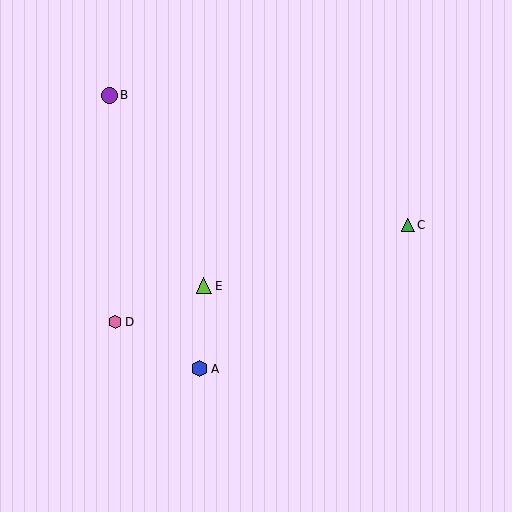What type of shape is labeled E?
Shape E is a lime triangle.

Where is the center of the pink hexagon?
The center of the pink hexagon is at (115, 322).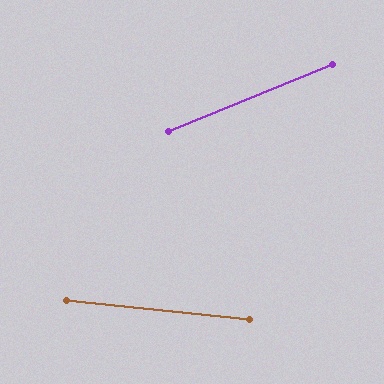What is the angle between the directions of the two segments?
Approximately 28 degrees.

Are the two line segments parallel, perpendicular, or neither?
Neither parallel nor perpendicular — they differ by about 28°.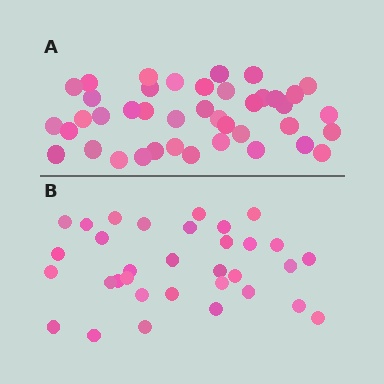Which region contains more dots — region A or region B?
Region A (the top region) has more dots.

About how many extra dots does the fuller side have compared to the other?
Region A has roughly 8 or so more dots than region B.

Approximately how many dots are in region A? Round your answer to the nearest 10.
About 40 dots. (The exact count is 41, which rounds to 40.)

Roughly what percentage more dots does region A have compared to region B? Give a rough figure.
About 25% more.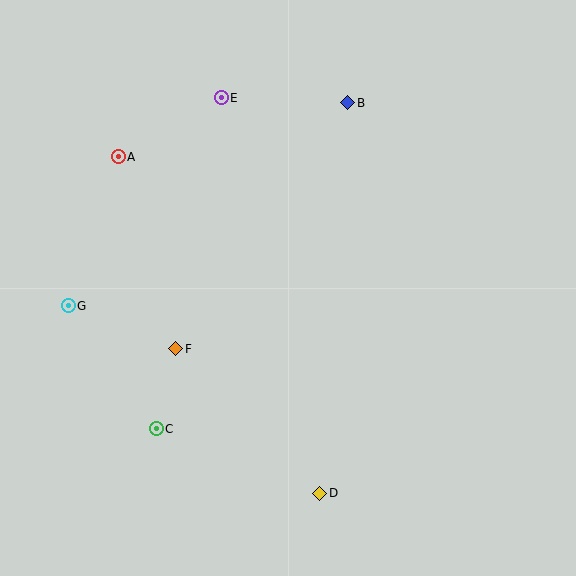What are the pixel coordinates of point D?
Point D is at (320, 493).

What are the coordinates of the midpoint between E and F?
The midpoint between E and F is at (199, 223).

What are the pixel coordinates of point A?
Point A is at (118, 157).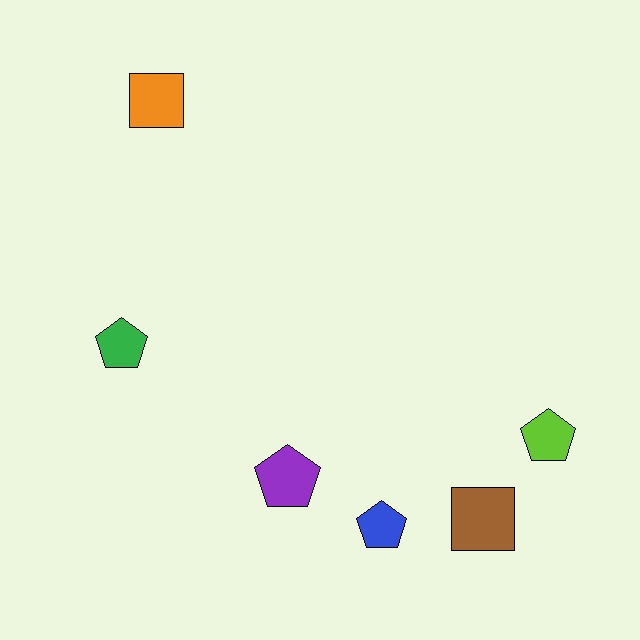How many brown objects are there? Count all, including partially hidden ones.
There is 1 brown object.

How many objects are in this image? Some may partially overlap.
There are 6 objects.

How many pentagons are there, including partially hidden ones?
There are 4 pentagons.